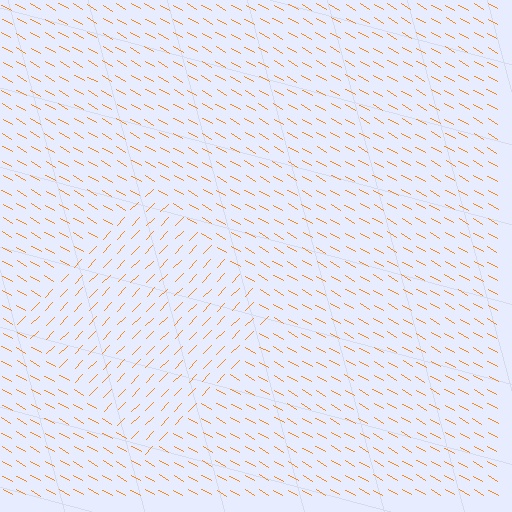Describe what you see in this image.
The image is filled with small orange line segments. A diamond region in the image has lines oriented differently from the surrounding lines, creating a visible texture boundary.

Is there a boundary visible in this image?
Yes, there is a texture boundary formed by a change in line orientation.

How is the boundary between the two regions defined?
The boundary is defined purely by a change in line orientation (approximately 76 degrees difference). All lines are the same color and thickness.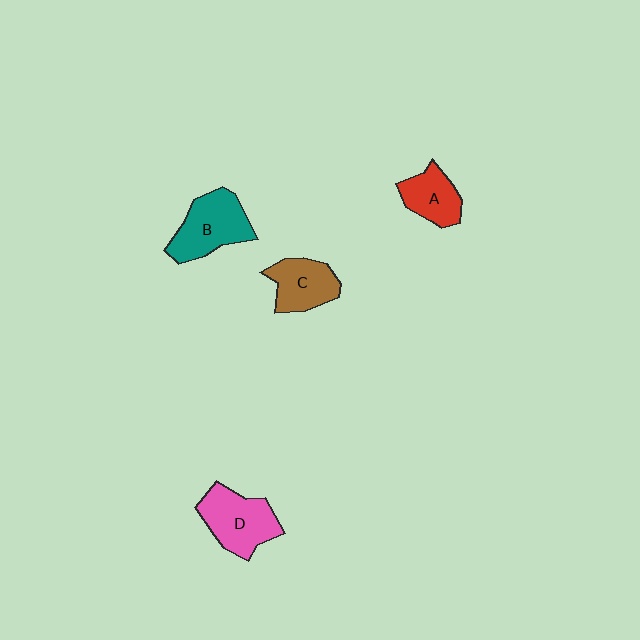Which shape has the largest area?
Shape B (teal).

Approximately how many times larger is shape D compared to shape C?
Approximately 1.3 times.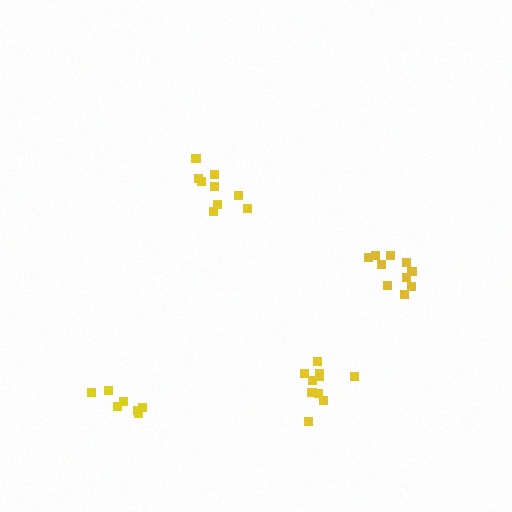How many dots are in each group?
Group 1: 9 dots, Group 2: 7 dots, Group 3: 10 dots, Group 4: 10 dots (36 total).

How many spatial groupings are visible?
There are 4 spatial groupings.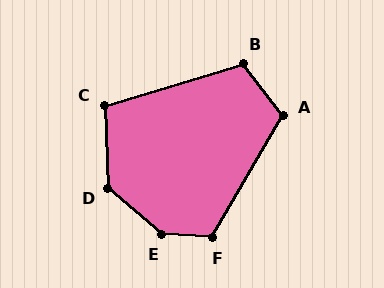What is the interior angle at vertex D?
Approximately 132 degrees (obtuse).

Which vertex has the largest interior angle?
E, at approximately 143 degrees.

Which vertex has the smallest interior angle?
C, at approximately 105 degrees.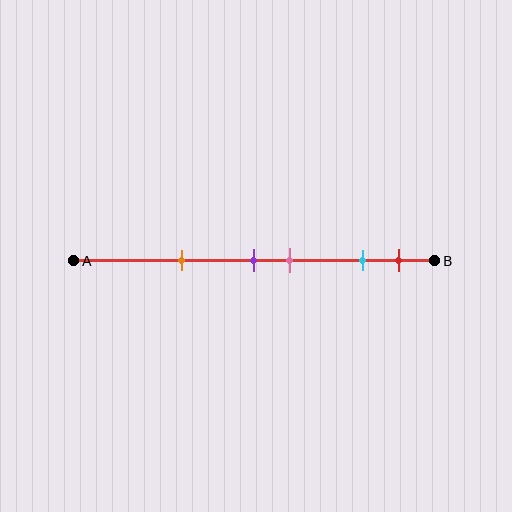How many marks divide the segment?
There are 5 marks dividing the segment.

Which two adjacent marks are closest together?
The purple and pink marks are the closest adjacent pair.